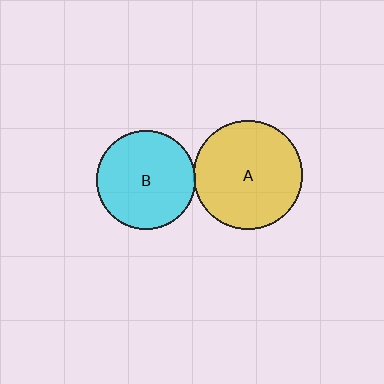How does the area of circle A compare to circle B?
Approximately 1.2 times.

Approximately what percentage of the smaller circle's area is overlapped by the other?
Approximately 5%.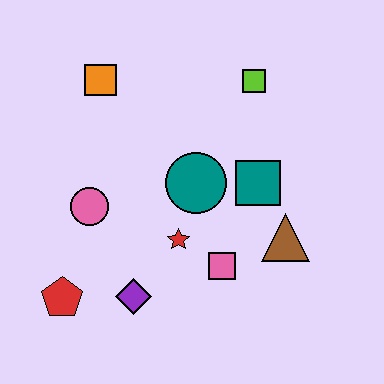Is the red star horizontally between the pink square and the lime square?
No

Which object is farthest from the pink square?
The orange square is farthest from the pink square.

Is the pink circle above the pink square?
Yes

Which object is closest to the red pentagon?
The purple diamond is closest to the red pentagon.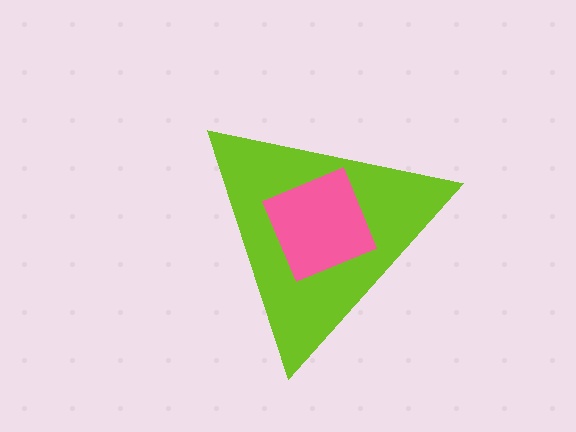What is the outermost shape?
The lime triangle.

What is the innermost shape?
The pink square.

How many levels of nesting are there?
2.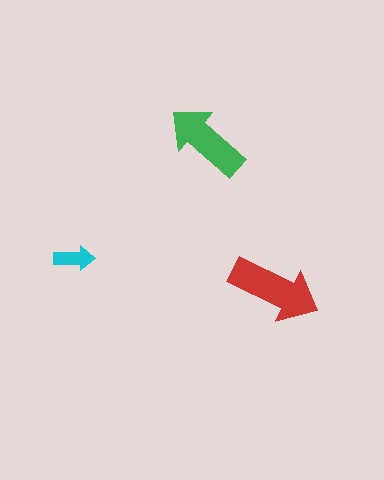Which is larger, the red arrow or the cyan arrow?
The red one.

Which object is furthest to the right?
The red arrow is rightmost.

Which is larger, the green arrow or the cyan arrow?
The green one.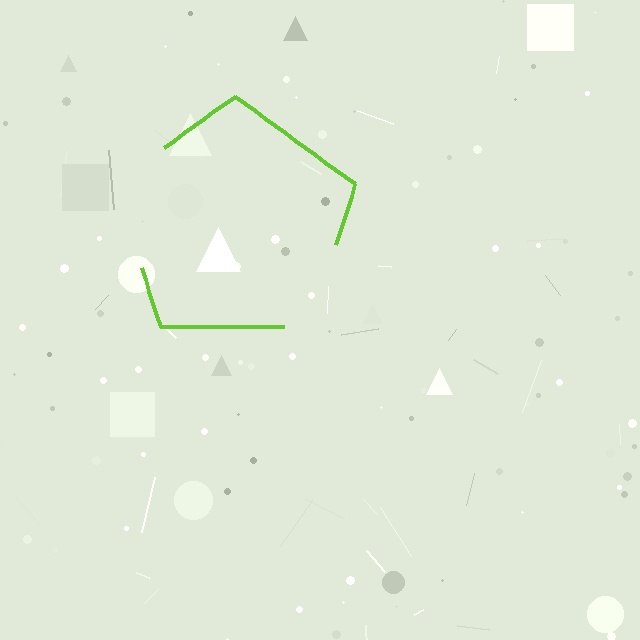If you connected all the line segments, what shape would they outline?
They would outline a pentagon.